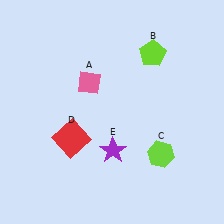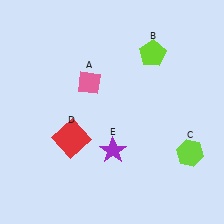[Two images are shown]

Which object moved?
The lime hexagon (C) moved right.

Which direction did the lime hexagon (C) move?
The lime hexagon (C) moved right.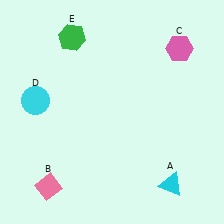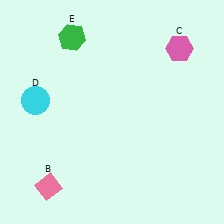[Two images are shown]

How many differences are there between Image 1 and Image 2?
There is 1 difference between the two images.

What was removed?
The cyan triangle (A) was removed in Image 2.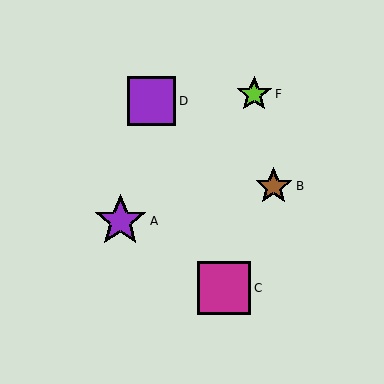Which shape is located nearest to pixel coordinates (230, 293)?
The magenta square (labeled C) at (224, 288) is nearest to that location.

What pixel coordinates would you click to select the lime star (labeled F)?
Click at (254, 94) to select the lime star F.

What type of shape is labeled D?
Shape D is a purple square.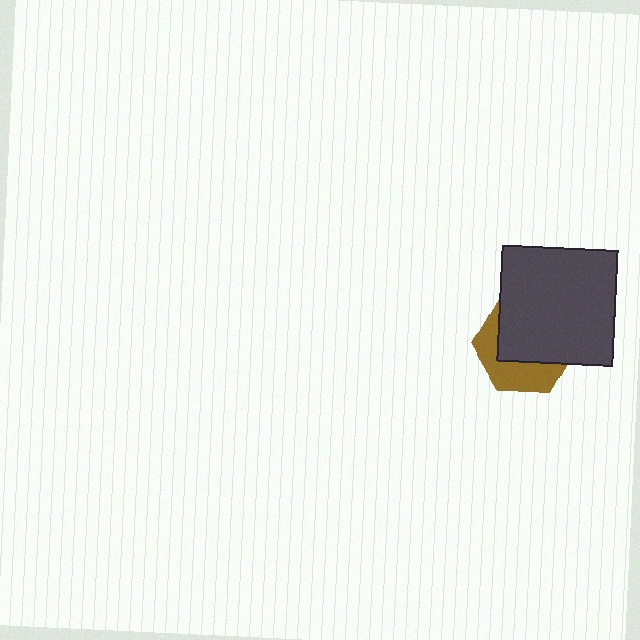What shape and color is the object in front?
The object in front is a dark gray square.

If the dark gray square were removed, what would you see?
You would see the complete brown hexagon.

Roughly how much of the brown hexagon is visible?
A small part of it is visible (roughly 39%).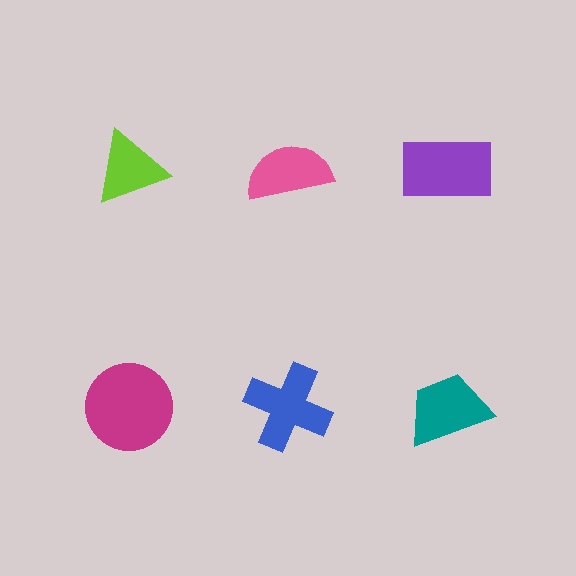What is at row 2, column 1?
A magenta circle.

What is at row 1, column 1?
A lime triangle.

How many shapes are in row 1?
3 shapes.